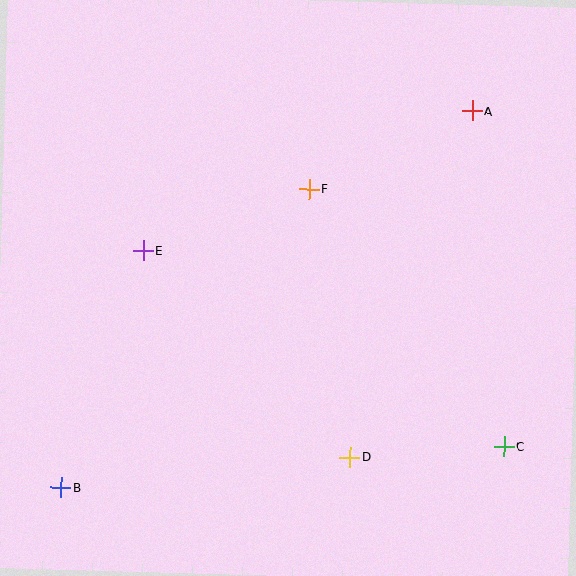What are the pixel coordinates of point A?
Point A is at (472, 111).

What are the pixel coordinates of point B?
Point B is at (61, 487).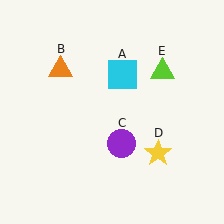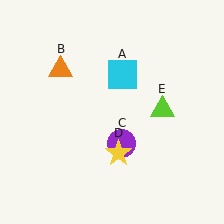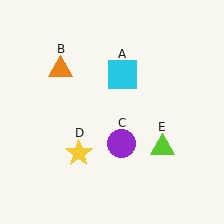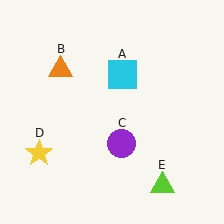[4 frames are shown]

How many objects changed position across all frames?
2 objects changed position: yellow star (object D), lime triangle (object E).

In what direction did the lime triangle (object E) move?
The lime triangle (object E) moved down.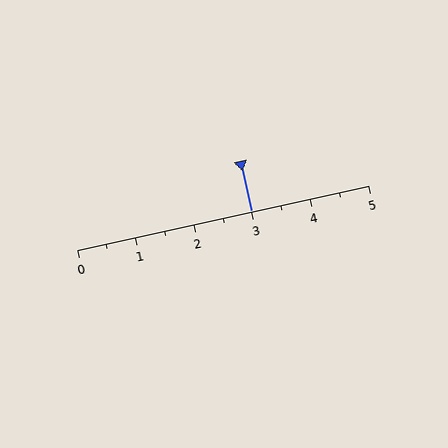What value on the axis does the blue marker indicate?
The marker indicates approximately 3.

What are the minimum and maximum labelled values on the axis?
The axis runs from 0 to 5.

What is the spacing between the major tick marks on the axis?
The major ticks are spaced 1 apart.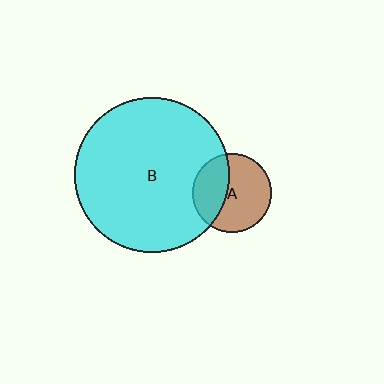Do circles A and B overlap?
Yes.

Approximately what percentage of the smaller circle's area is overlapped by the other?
Approximately 40%.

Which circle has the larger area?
Circle B (cyan).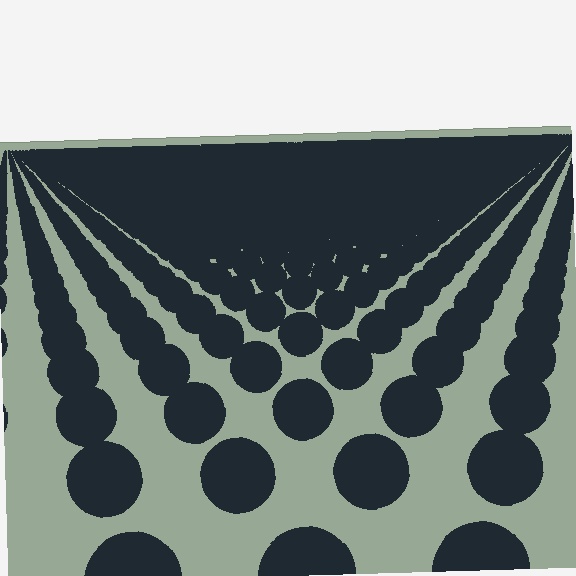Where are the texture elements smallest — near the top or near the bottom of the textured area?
Near the top.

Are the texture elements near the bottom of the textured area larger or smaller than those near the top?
Larger. Near the bottom, elements are closer to the viewer and appear at a bigger on-screen size.